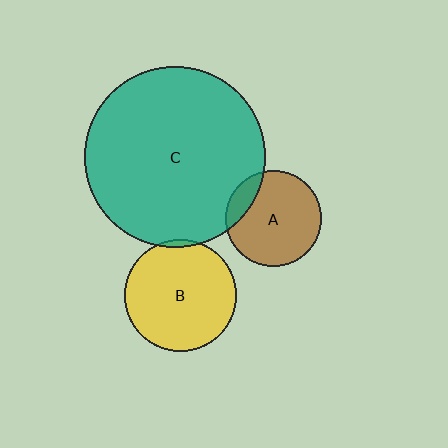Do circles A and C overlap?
Yes.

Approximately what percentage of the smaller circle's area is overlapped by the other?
Approximately 15%.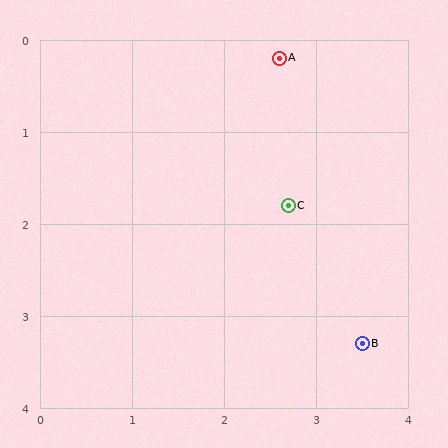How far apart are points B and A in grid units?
Points B and A are about 3.2 grid units apart.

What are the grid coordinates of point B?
Point B is at approximately (3.5, 3.3).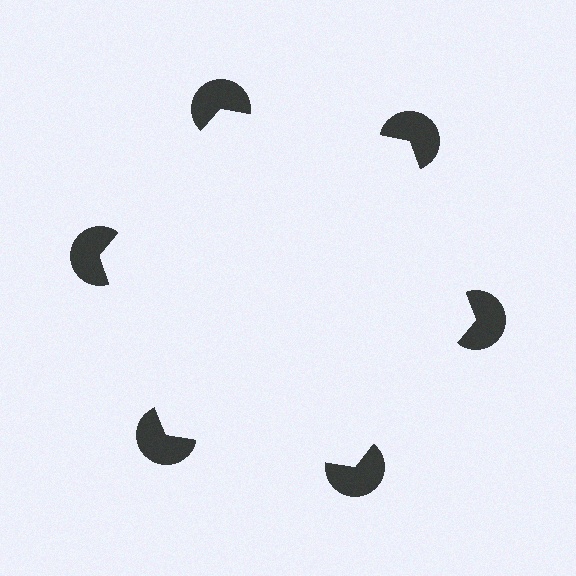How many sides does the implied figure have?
6 sides.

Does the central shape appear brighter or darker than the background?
It typically appears slightly brighter than the background, even though no actual brightness change is drawn.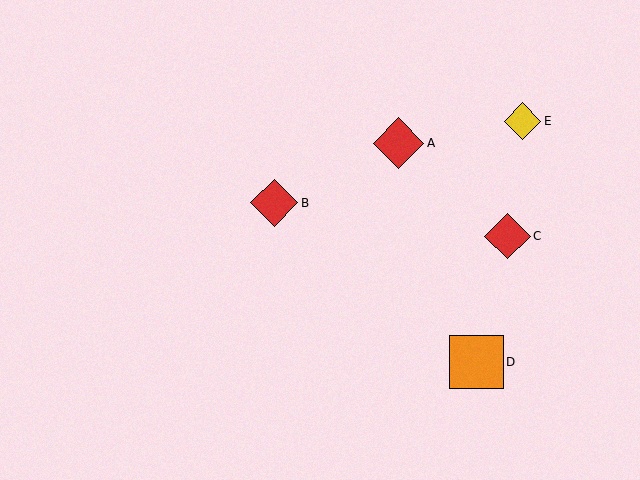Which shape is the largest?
The orange square (labeled D) is the largest.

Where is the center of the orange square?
The center of the orange square is at (476, 362).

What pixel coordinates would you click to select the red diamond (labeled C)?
Click at (508, 236) to select the red diamond C.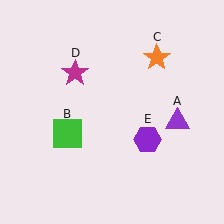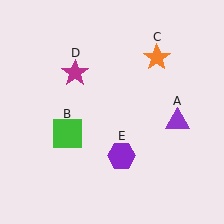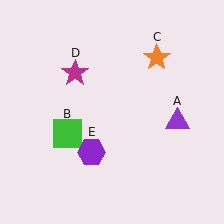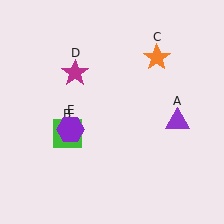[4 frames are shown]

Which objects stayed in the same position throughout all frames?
Purple triangle (object A) and green square (object B) and orange star (object C) and magenta star (object D) remained stationary.